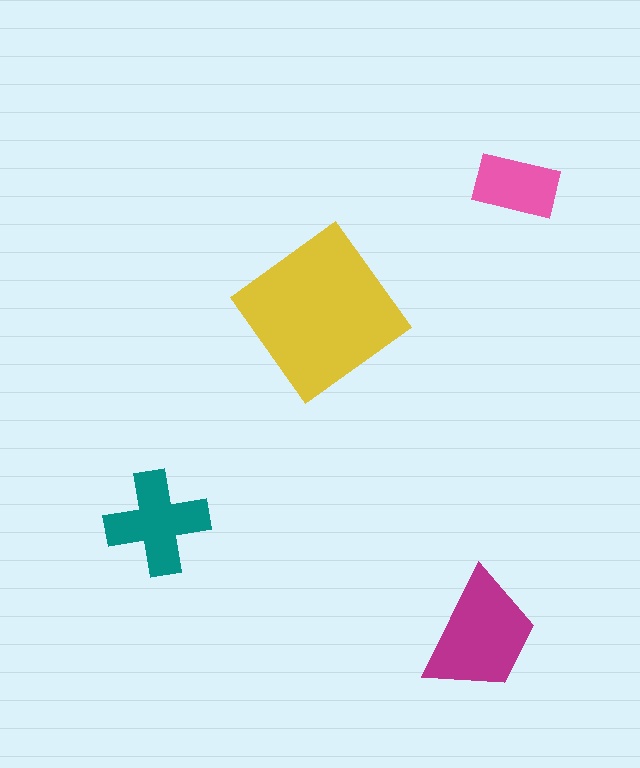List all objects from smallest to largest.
The pink rectangle, the teal cross, the magenta trapezoid, the yellow diamond.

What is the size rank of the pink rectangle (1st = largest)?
4th.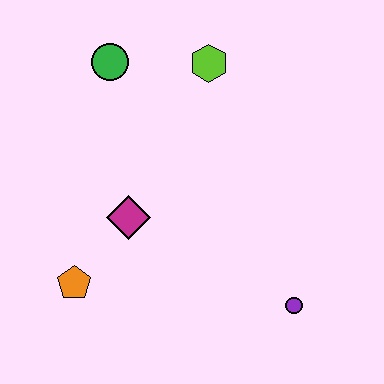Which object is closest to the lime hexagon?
The green circle is closest to the lime hexagon.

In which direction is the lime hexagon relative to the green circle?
The lime hexagon is to the right of the green circle.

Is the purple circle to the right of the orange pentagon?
Yes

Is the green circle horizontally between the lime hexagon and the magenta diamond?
No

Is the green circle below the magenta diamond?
No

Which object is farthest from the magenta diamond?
The purple circle is farthest from the magenta diamond.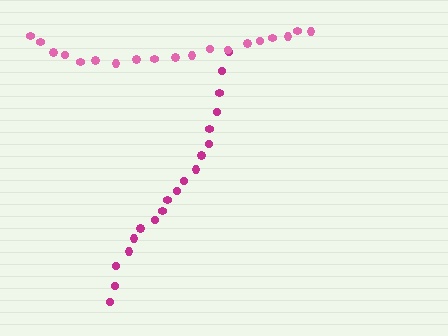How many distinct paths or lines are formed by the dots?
There are 2 distinct paths.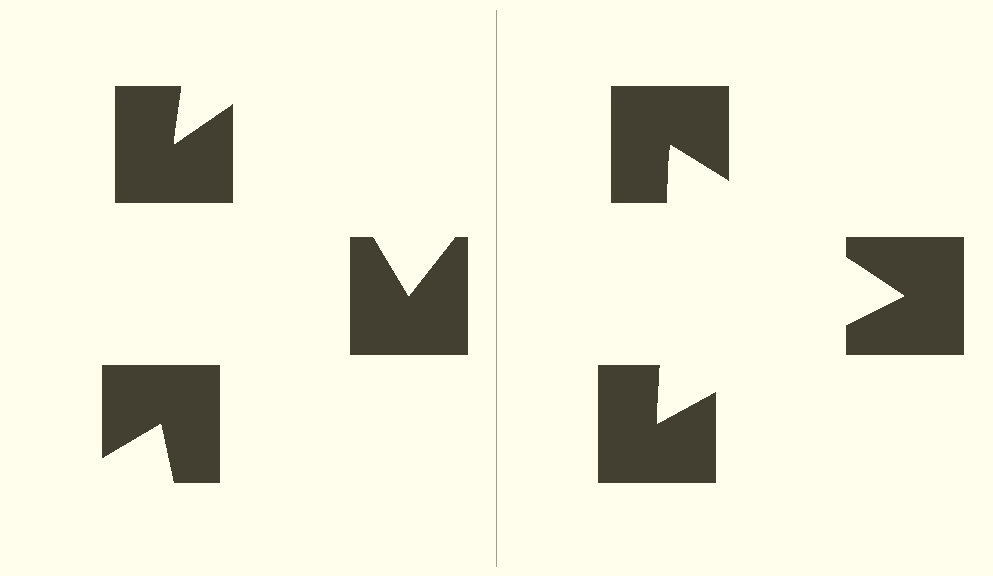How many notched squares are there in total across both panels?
6 — 3 on each side.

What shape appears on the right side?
An illusory triangle.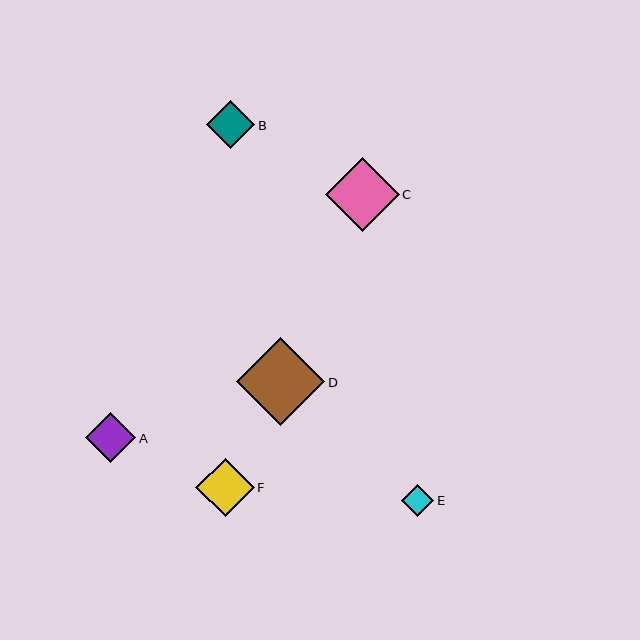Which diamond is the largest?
Diamond D is the largest with a size of approximately 88 pixels.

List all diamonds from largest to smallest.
From largest to smallest: D, C, F, A, B, E.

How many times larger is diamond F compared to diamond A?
Diamond F is approximately 1.2 times the size of diamond A.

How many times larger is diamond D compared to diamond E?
Diamond D is approximately 2.8 times the size of diamond E.